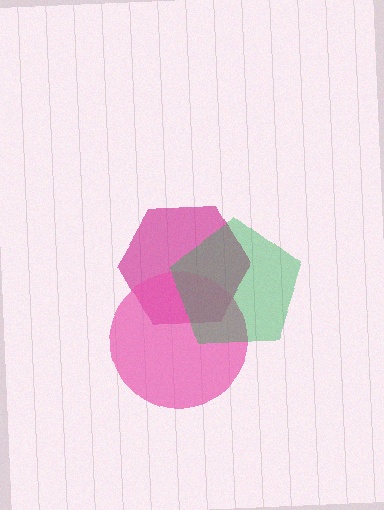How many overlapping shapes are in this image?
There are 3 overlapping shapes in the image.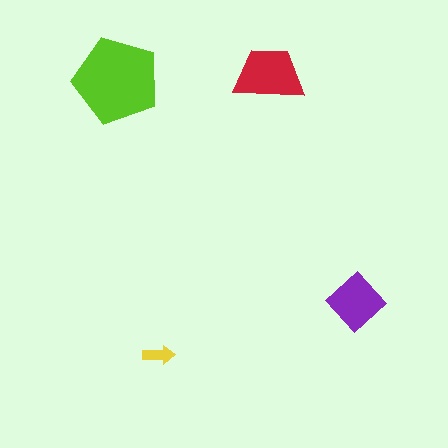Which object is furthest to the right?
The purple diamond is rightmost.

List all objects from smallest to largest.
The yellow arrow, the purple diamond, the red trapezoid, the lime pentagon.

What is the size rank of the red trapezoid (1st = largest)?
2nd.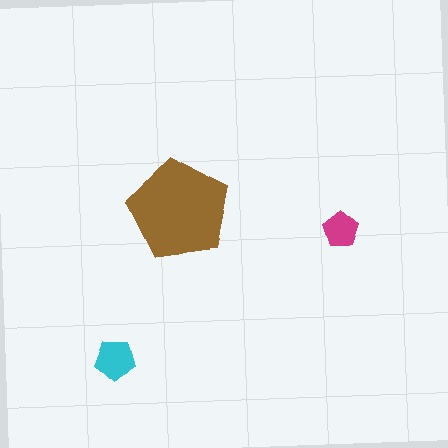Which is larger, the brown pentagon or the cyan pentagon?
The brown one.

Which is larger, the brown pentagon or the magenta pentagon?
The brown one.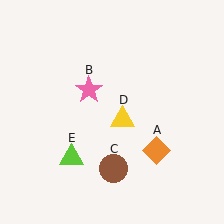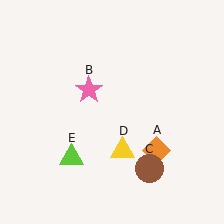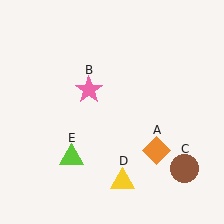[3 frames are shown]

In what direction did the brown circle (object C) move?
The brown circle (object C) moved right.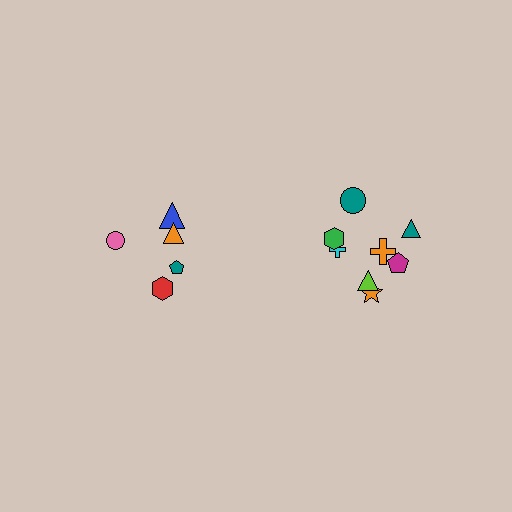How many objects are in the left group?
There are 5 objects.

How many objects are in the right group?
There are 8 objects.